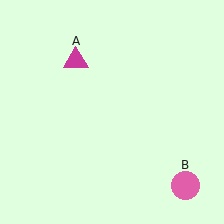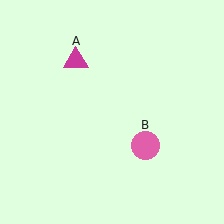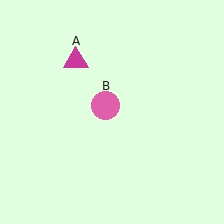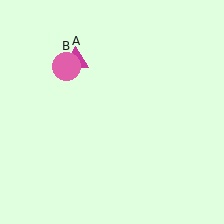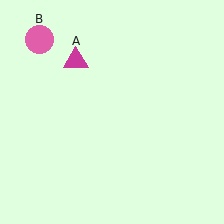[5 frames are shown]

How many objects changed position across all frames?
1 object changed position: pink circle (object B).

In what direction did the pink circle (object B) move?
The pink circle (object B) moved up and to the left.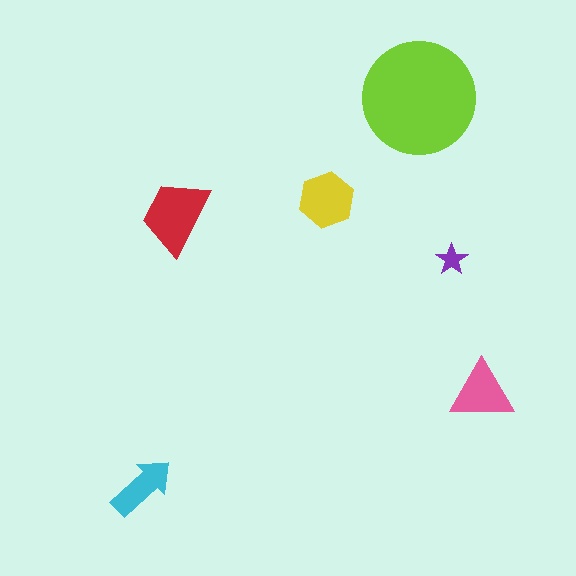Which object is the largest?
The lime circle.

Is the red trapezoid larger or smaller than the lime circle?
Smaller.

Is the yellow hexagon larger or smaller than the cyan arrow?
Larger.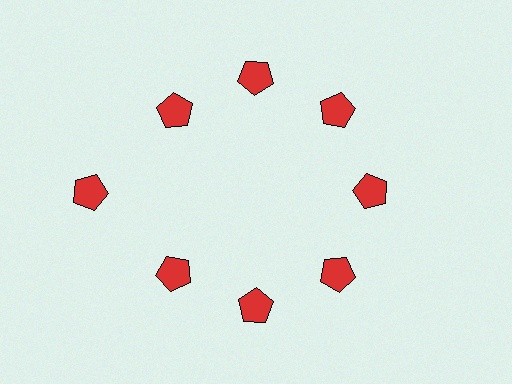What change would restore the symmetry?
The symmetry would be restored by moving it inward, back onto the ring so that all 8 pentagons sit at equal angles and equal distance from the center.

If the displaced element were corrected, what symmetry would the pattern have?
It would have 8-fold rotational symmetry — the pattern would map onto itself every 45 degrees.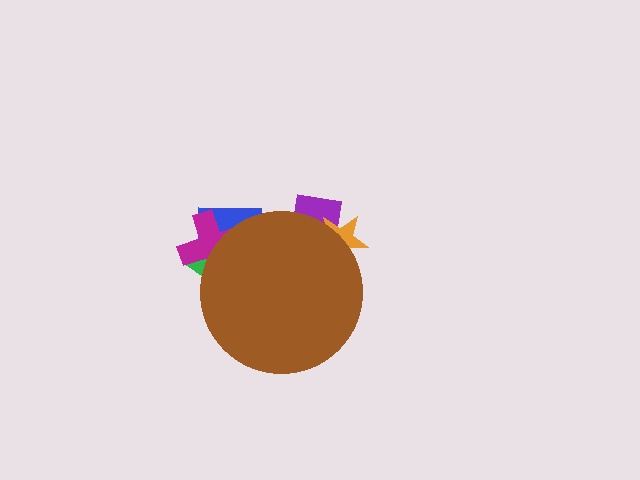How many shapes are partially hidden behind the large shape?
5 shapes are partially hidden.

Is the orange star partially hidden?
Yes, the orange star is partially hidden behind the brown circle.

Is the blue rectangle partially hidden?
Yes, the blue rectangle is partially hidden behind the brown circle.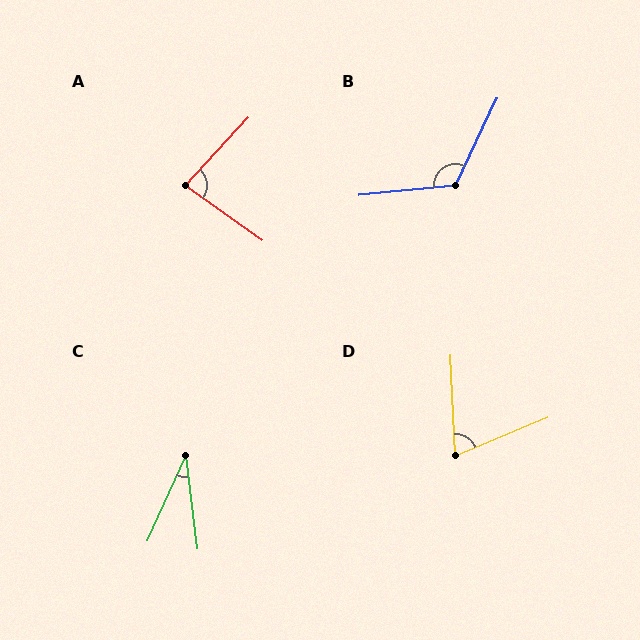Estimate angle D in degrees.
Approximately 70 degrees.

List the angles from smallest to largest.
C (31°), D (70°), A (83°), B (121°).